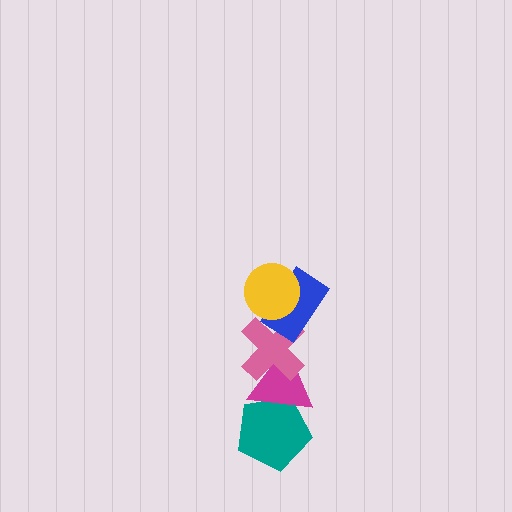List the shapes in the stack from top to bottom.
From top to bottom: the yellow circle, the blue rectangle, the pink cross, the magenta triangle, the teal pentagon.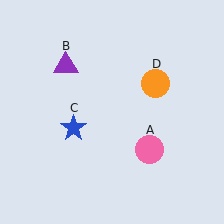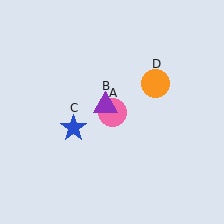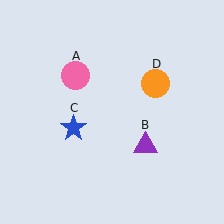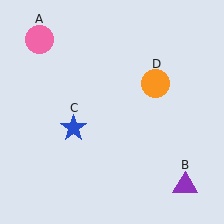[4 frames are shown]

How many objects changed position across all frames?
2 objects changed position: pink circle (object A), purple triangle (object B).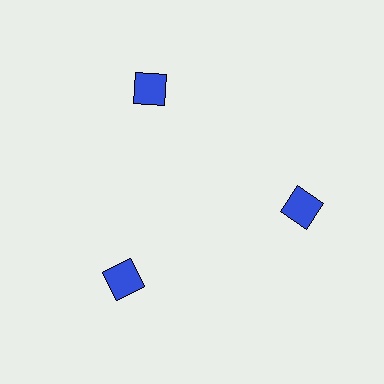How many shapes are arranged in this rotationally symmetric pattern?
There are 3 shapes, arranged in 3 groups of 1.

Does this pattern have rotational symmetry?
Yes, this pattern has 3-fold rotational symmetry. It looks the same after rotating 120 degrees around the center.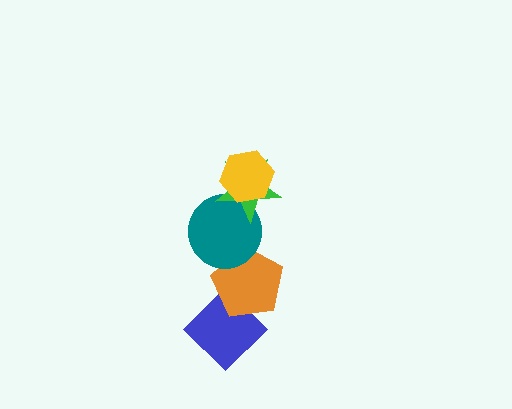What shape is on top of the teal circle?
The green star is on top of the teal circle.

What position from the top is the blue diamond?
The blue diamond is 5th from the top.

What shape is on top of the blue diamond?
The orange pentagon is on top of the blue diamond.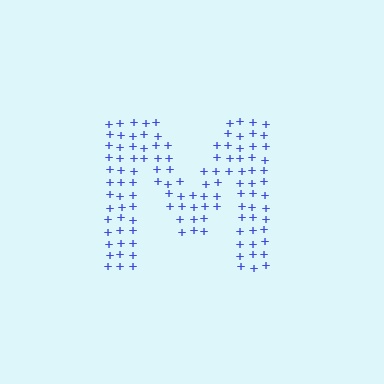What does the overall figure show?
The overall figure shows the letter M.